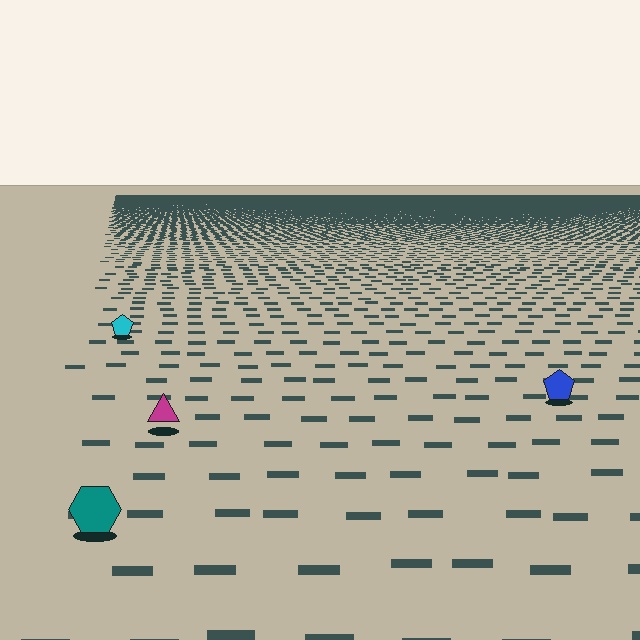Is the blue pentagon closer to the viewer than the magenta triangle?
No. The magenta triangle is closer — you can tell from the texture gradient: the ground texture is coarser near it.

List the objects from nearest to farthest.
From nearest to farthest: the teal hexagon, the magenta triangle, the blue pentagon, the cyan pentagon.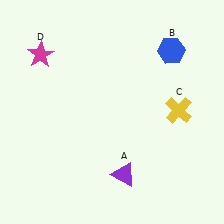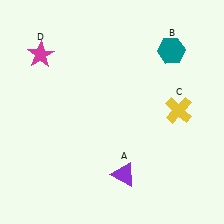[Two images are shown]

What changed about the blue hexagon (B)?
In Image 1, B is blue. In Image 2, it changed to teal.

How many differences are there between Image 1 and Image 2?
There is 1 difference between the two images.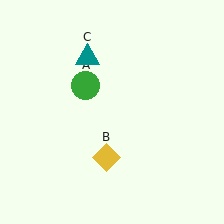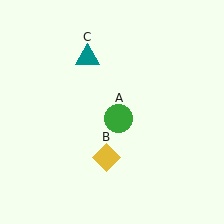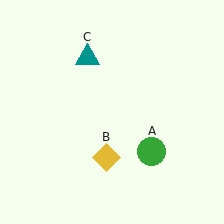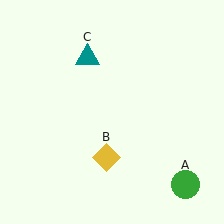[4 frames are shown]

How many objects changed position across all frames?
1 object changed position: green circle (object A).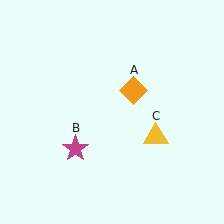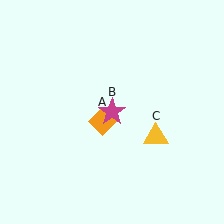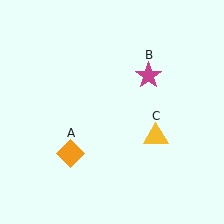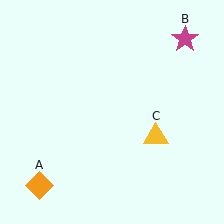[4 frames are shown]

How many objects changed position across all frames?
2 objects changed position: orange diamond (object A), magenta star (object B).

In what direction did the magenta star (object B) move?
The magenta star (object B) moved up and to the right.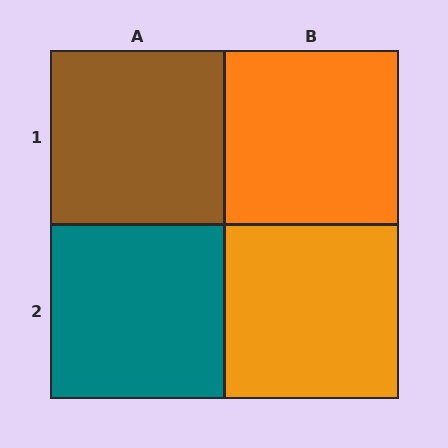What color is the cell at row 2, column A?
Teal.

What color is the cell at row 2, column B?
Orange.